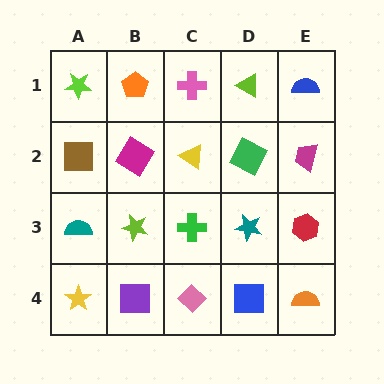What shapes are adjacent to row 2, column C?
A pink cross (row 1, column C), a green cross (row 3, column C), a magenta diamond (row 2, column B), a green square (row 2, column D).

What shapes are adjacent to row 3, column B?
A magenta diamond (row 2, column B), a purple square (row 4, column B), a teal semicircle (row 3, column A), a green cross (row 3, column C).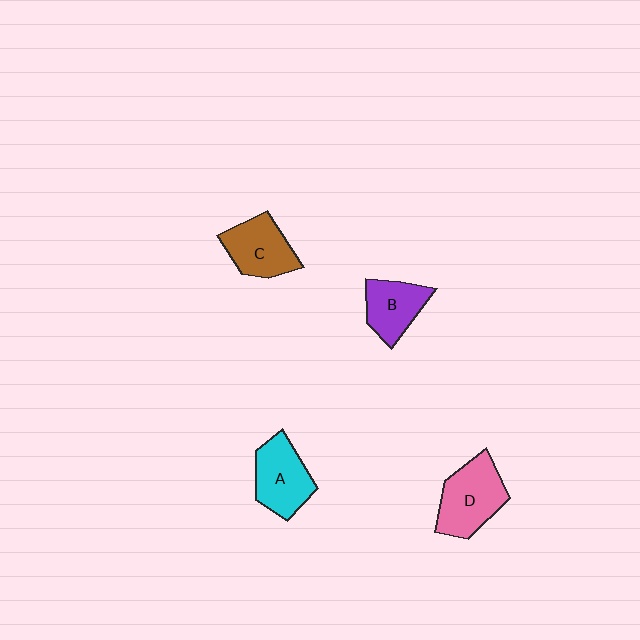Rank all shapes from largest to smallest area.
From largest to smallest: D (pink), A (cyan), C (brown), B (purple).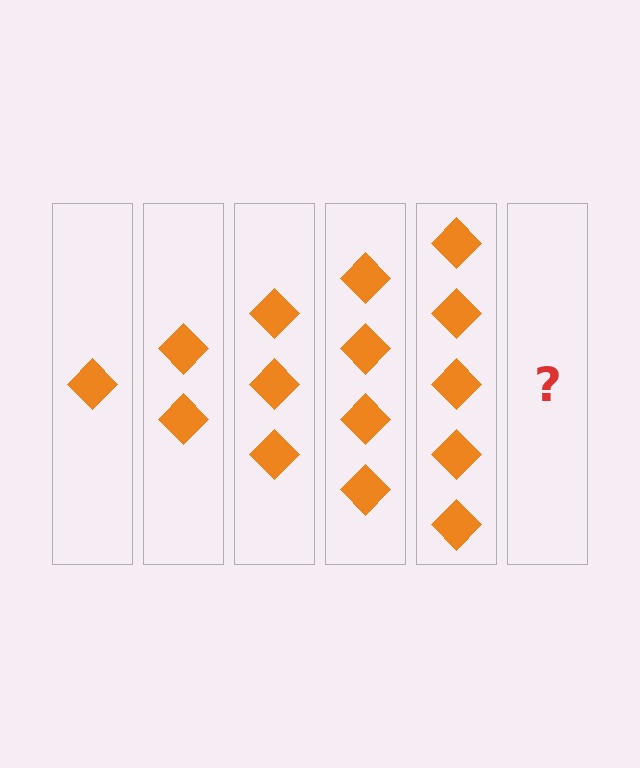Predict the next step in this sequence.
The next step is 6 diamonds.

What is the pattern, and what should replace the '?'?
The pattern is that each step adds one more diamond. The '?' should be 6 diamonds.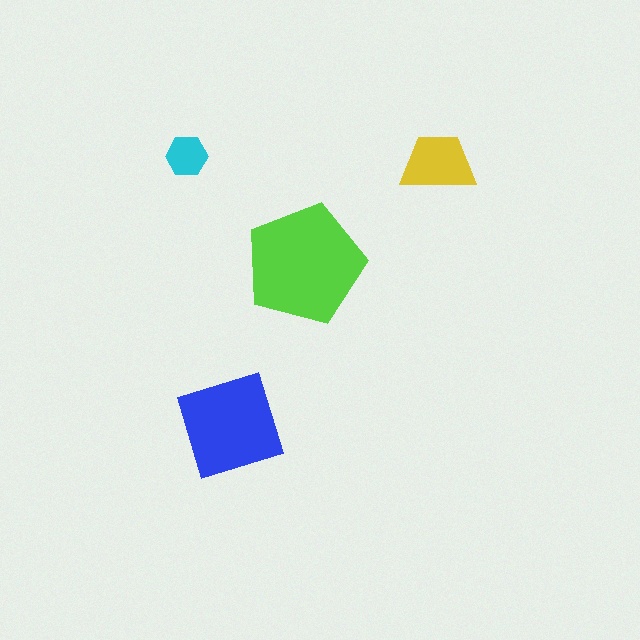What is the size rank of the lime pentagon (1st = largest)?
1st.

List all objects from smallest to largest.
The cyan hexagon, the yellow trapezoid, the blue square, the lime pentagon.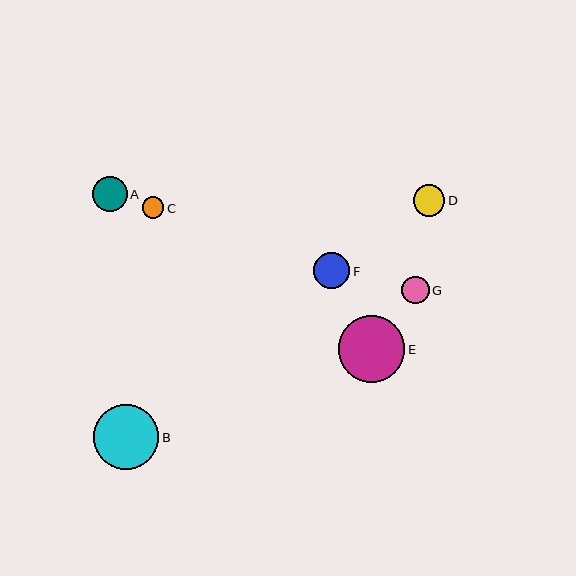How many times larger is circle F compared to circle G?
Circle F is approximately 1.3 times the size of circle G.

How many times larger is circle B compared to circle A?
Circle B is approximately 1.9 times the size of circle A.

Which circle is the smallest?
Circle C is the smallest with a size of approximately 22 pixels.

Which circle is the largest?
Circle E is the largest with a size of approximately 66 pixels.